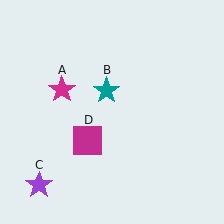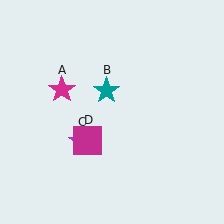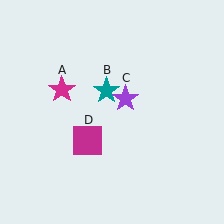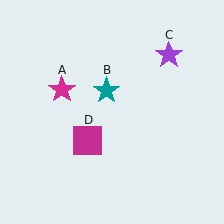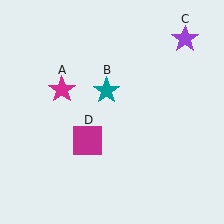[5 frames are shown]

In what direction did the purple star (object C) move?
The purple star (object C) moved up and to the right.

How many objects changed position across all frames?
1 object changed position: purple star (object C).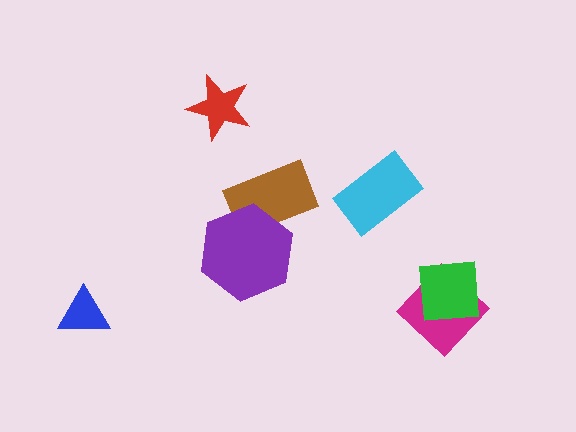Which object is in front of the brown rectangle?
The purple hexagon is in front of the brown rectangle.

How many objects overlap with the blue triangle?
0 objects overlap with the blue triangle.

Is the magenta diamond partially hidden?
Yes, it is partially covered by another shape.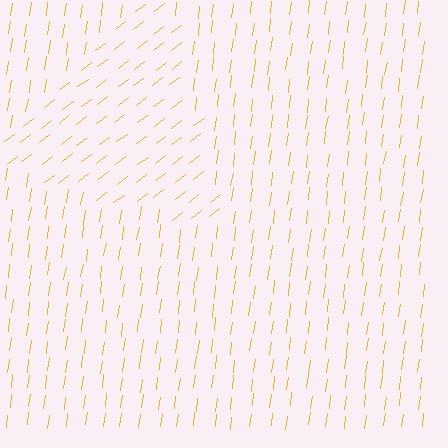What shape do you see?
I see a triangle.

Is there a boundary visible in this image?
Yes, there is a texture boundary formed by a change in line orientation.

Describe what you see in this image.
The image is filled with small yellow line segments. A triangle region in the image has lines oriented differently from the surrounding lines, creating a visible texture boundary.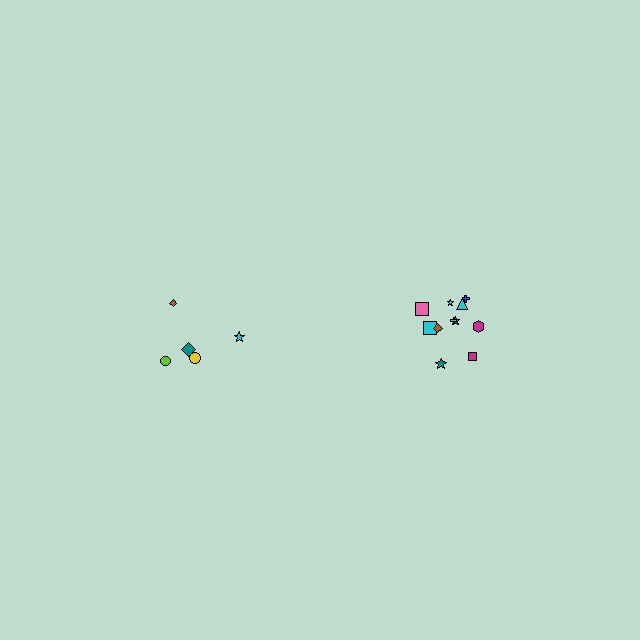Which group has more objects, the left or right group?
The right group.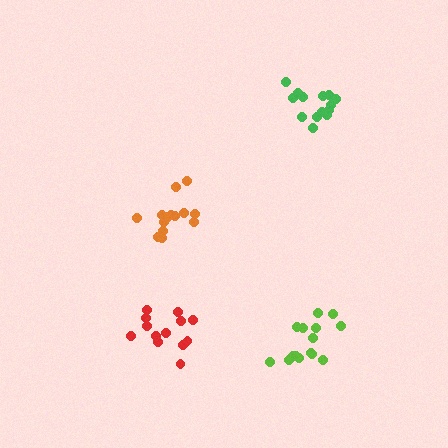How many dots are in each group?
Group 1: 14 dots, Group 2: 14 dots, Group 3: 15 dots, Group 4: 13 dots (56 total).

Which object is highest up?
The green cluster is topmost.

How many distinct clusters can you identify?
There are 4 distinct clusters.